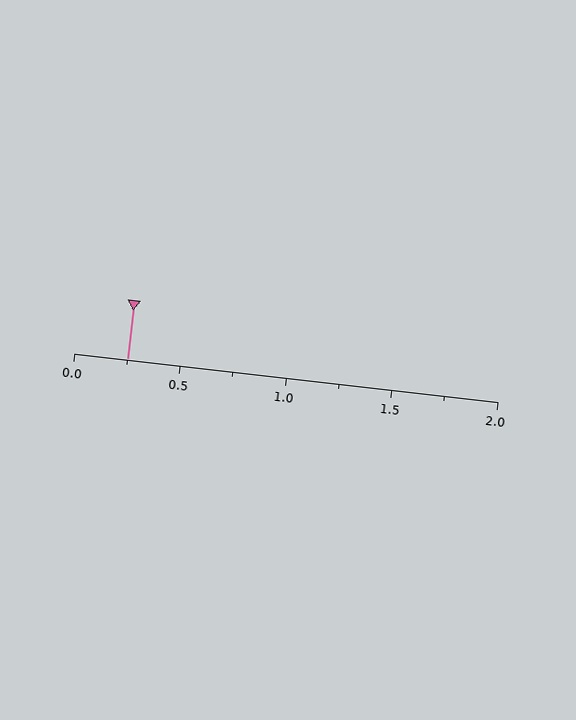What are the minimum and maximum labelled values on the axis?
The axis runs from 0.0 to 2.0.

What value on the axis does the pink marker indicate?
The marker indicates approximately 0.25.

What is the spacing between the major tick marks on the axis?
The major ticks are spaced 0.5 apart.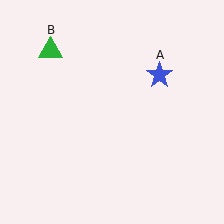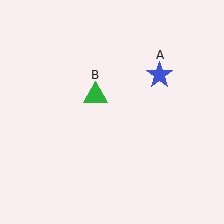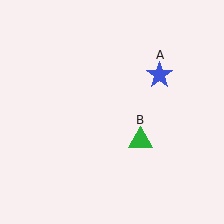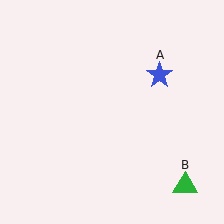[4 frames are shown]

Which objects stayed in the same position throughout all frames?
Blue star (object A) remained stationary.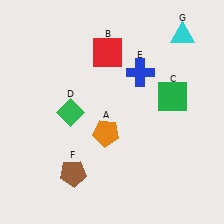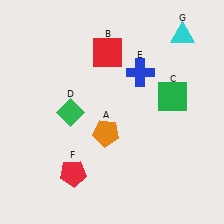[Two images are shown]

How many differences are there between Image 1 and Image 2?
There is 1 difference between the two images.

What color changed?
The pentagon (F) changed from brown in Image 1 to red in Image 2.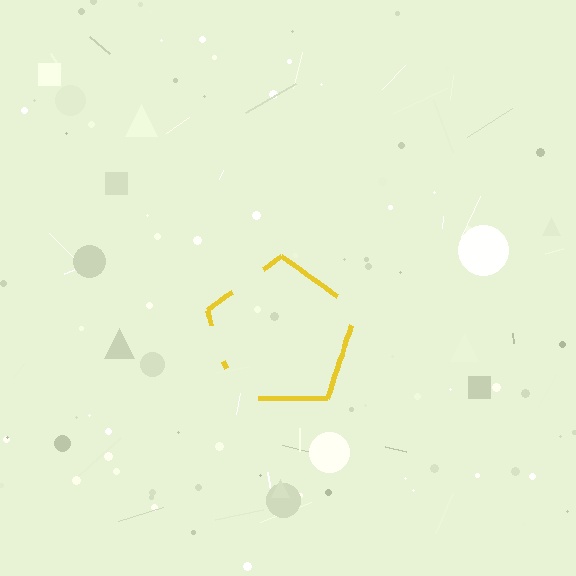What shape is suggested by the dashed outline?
The dashed outline suggests a pentagon.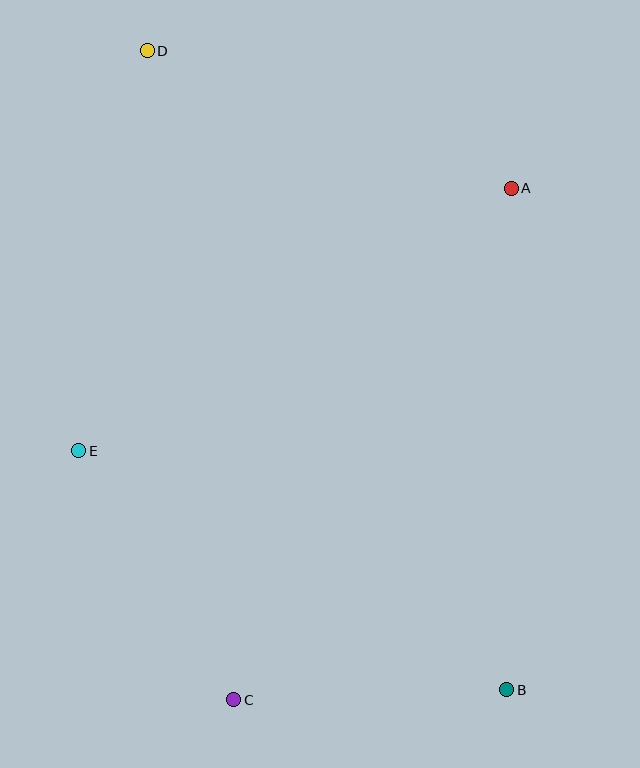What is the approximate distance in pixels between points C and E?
The distance between C and E is approximately 293 pixels.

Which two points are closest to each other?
Points B and C are closest to each other.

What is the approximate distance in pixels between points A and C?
The distance between A and C is approximately 582 pixels.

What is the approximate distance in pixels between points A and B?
The distance between A and B is approximately 502 pixels.